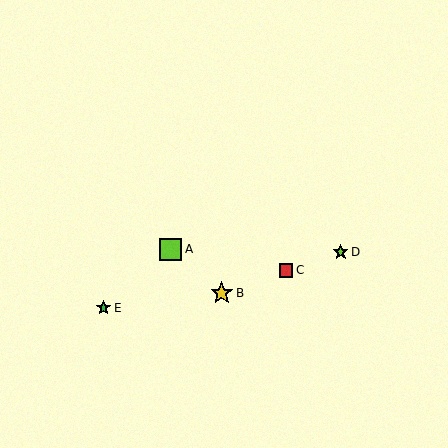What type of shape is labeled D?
Shape D is a lime star.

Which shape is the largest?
The yellow star (labeled B) is the largest.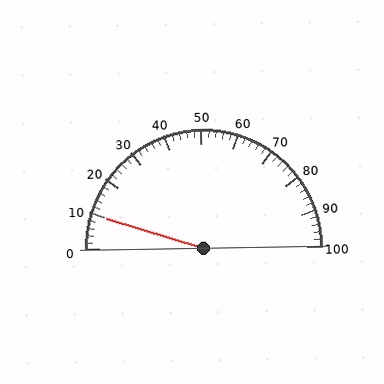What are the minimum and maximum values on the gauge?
The gauge ranges from 0 to 100.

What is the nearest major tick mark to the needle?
The nearest major tick mark is 10.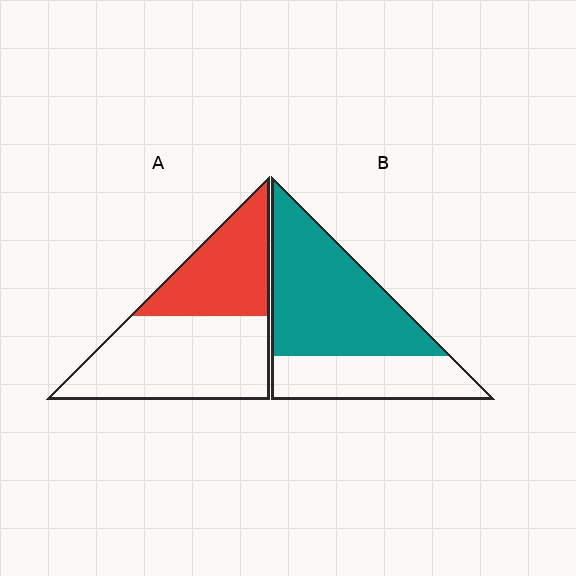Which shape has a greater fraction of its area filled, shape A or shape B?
Shape B.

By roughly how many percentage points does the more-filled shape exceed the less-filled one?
By roughly 25 percentage points (B over A).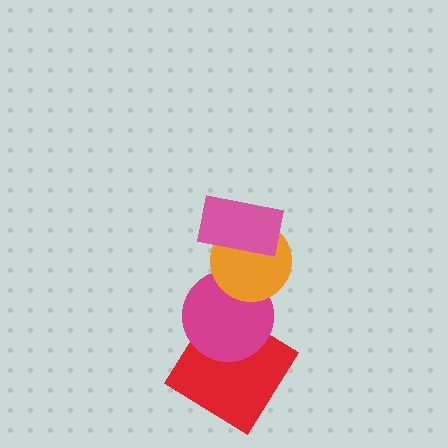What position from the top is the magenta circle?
The magenta circle is 3rd from the top.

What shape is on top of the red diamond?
The magenta circle is on top of the red diamond.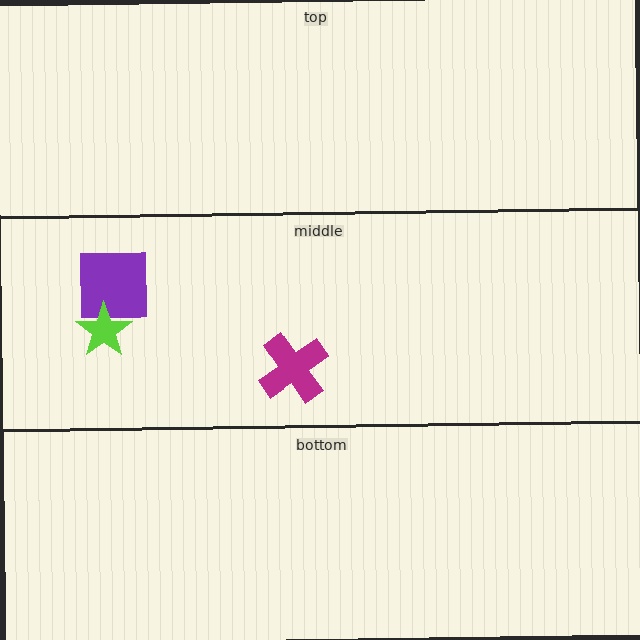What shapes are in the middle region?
The magenta cross, the purple square, the lime star.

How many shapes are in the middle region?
3.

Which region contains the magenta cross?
The middle region.